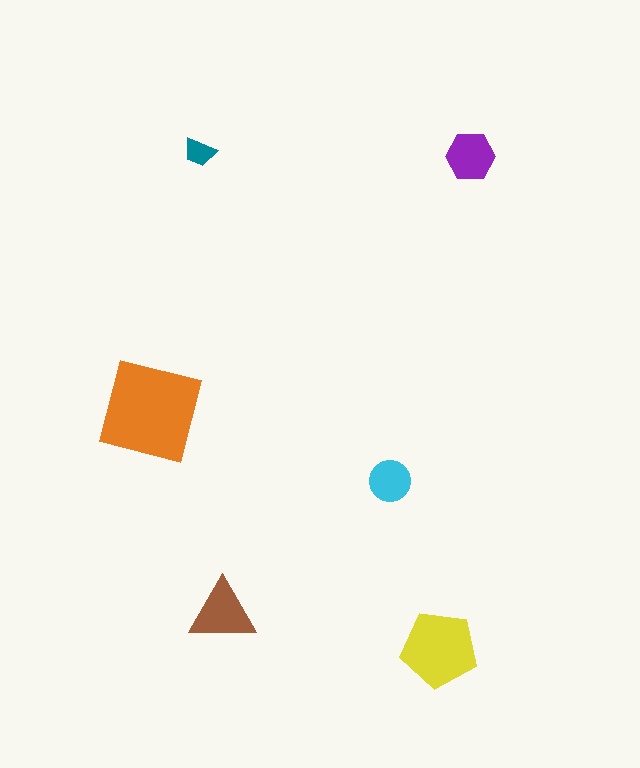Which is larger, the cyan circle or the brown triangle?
The brown triangle.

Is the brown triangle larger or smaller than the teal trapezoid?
Larger.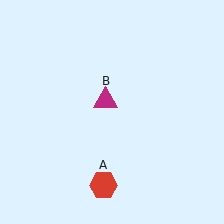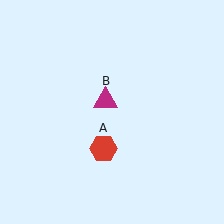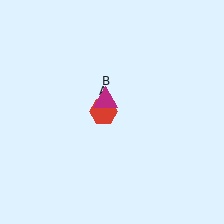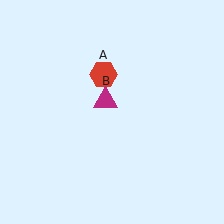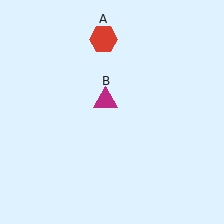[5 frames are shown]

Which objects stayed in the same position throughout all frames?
Magenta triangle (object B) remained stationary.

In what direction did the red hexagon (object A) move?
The red hexagon (object A) moved up.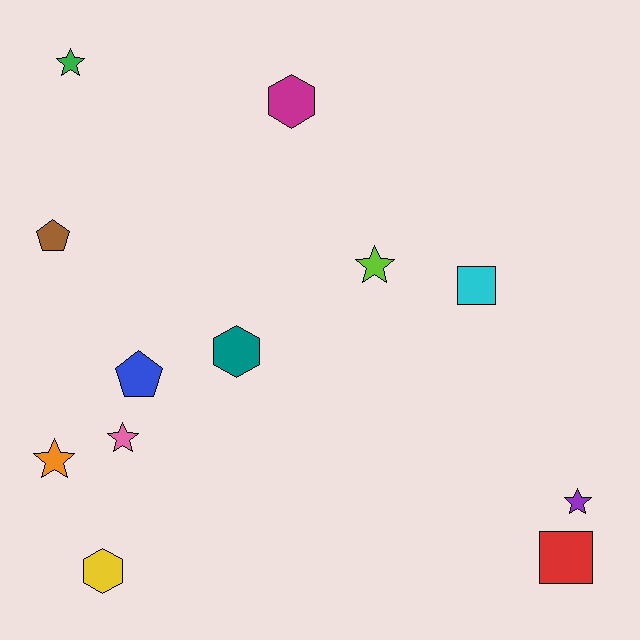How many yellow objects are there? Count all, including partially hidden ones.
There is 1 yellow object.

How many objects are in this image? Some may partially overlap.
There are 12 objects.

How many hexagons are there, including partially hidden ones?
There are 3 hexagons.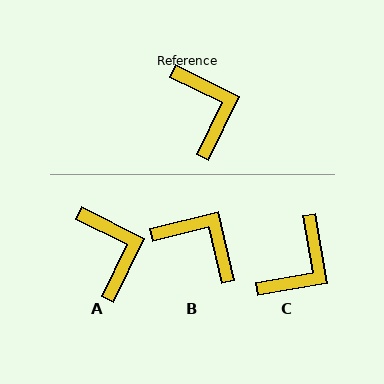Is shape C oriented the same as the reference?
No, it is off by about 54 degrees.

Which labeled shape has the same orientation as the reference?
A.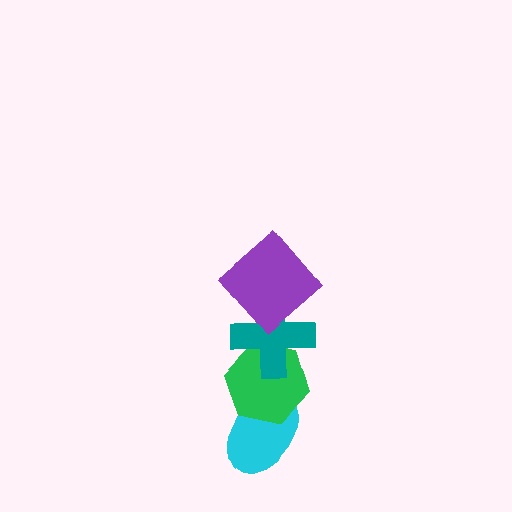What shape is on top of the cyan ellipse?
The green hexagon is on top of the cyan ellipse.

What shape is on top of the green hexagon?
The teal cross is on top of the green hexagon.